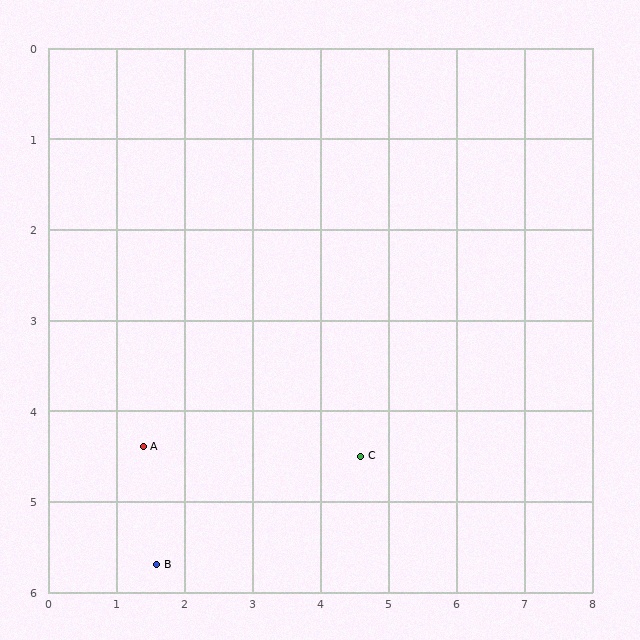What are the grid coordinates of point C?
Point C is at approximately (4.6, 4.5).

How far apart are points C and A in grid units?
Points C and A are about 3.2 grid units apart.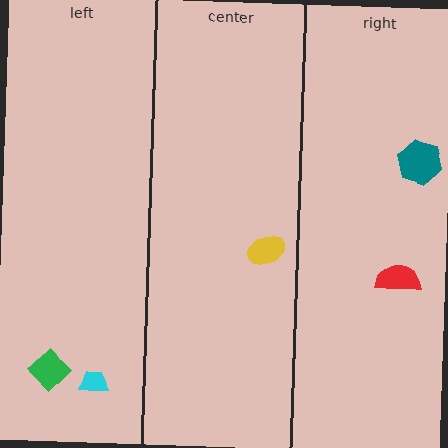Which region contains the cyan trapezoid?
The left region.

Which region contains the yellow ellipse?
The center region.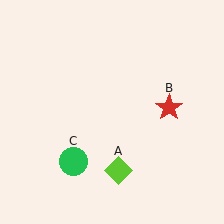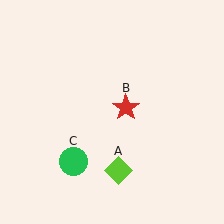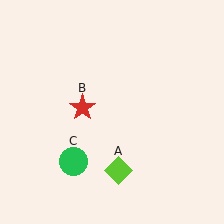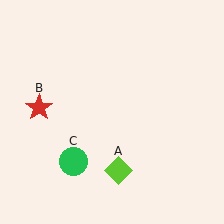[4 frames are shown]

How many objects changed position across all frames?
1 object changed position: red star (object B).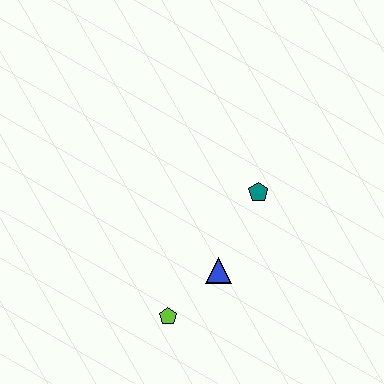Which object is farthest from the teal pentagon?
The lime pentagon is farthest from the teal pentagon.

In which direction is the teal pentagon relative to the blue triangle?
The teal pentagon is above the blue triangle.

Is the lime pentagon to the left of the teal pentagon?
Yes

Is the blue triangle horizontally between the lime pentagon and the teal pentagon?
Yes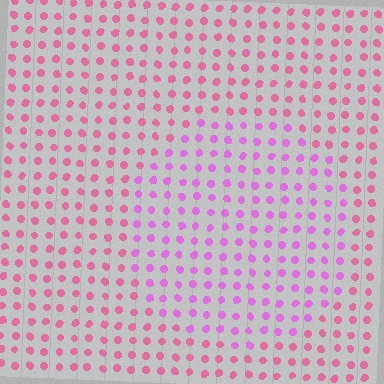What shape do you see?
I see a circle.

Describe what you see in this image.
The image is filled with small pink elements in a uniform arrangement. A circle-shaped region is visible where the elements are tinted to a slightly different hue, forming a subtle color boundary.